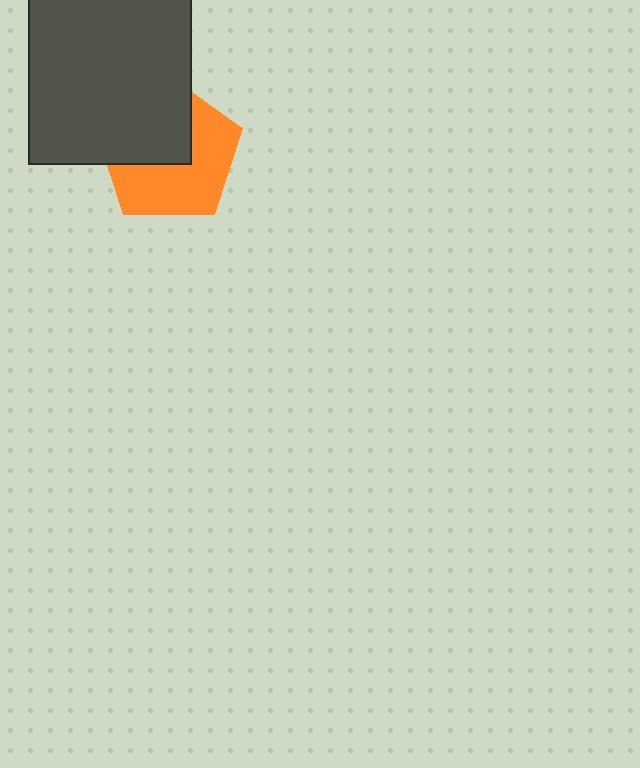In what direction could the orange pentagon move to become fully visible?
The orange pentagon could move toward the lower-right. That would shift it out from behind the dark gray rectangle entirely.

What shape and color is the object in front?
The object in front is a dark gray rectangle.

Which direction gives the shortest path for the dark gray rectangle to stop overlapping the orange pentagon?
Moving toward the upper-left gives the shortest separation.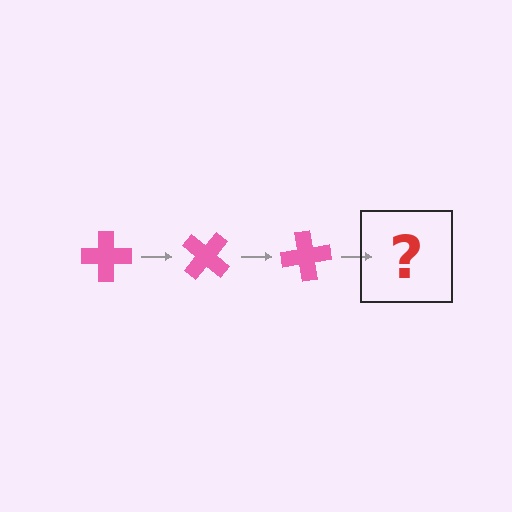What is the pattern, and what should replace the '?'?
The pattern is that the cross rotates 40 degrees each step. The '?' should be a pink cross rotated 120 degrees.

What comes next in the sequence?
The next element should be a pink cross rotated 120 degrees.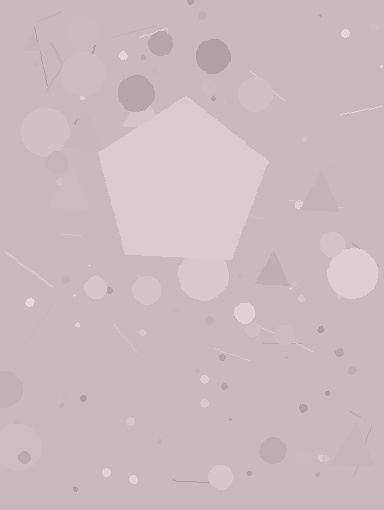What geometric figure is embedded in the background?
A pentagon is embedded in the background.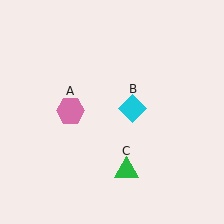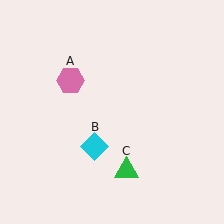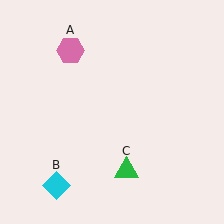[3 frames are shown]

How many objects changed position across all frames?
2 objects changed position: pink hexagon (object A), cyan diamond (object B).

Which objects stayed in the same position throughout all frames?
Green triangle (object C) remained stationary.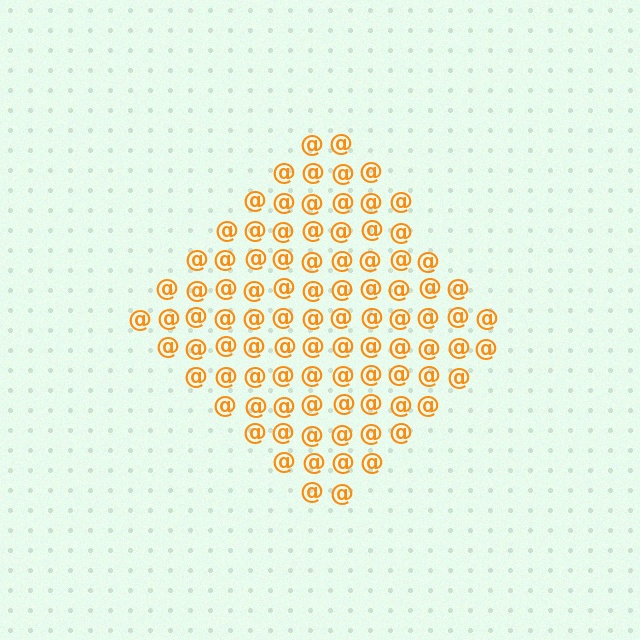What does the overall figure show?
The overall figure shows a diamond.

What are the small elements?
The small elements are at signs.